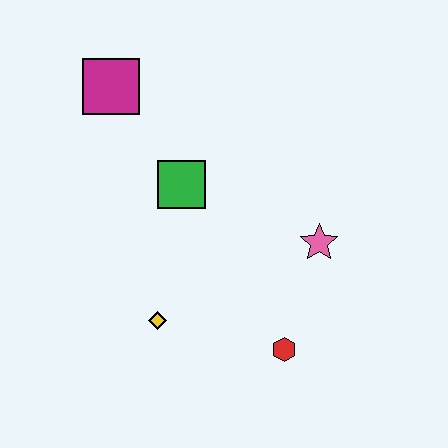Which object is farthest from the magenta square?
The red hexagon is farthest from the magenta square.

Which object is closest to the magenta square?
The green square is closest to the magenta square.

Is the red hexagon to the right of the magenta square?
Yes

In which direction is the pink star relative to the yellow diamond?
The pink star is to the right of the yellow diamond.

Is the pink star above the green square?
No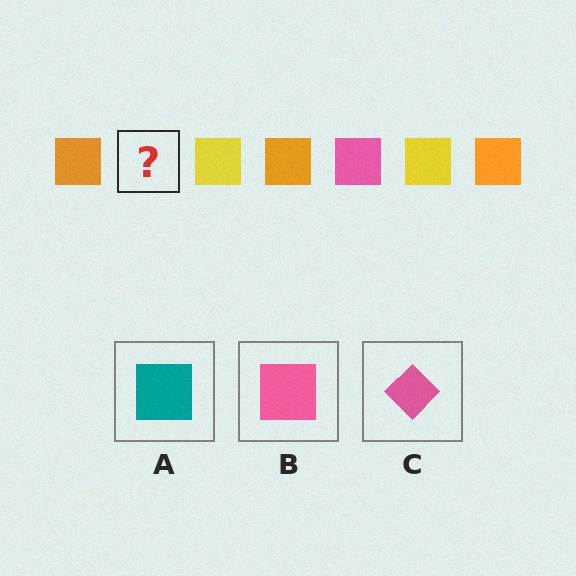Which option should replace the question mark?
Option B.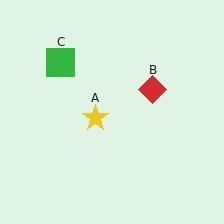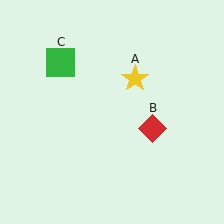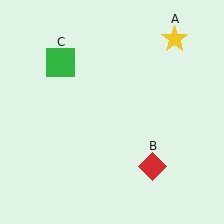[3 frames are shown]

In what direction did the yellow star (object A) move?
The yellow star (object A) moved up and to the right.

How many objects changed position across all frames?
2 objects changed position: yellow star (object A), red diamond (object B).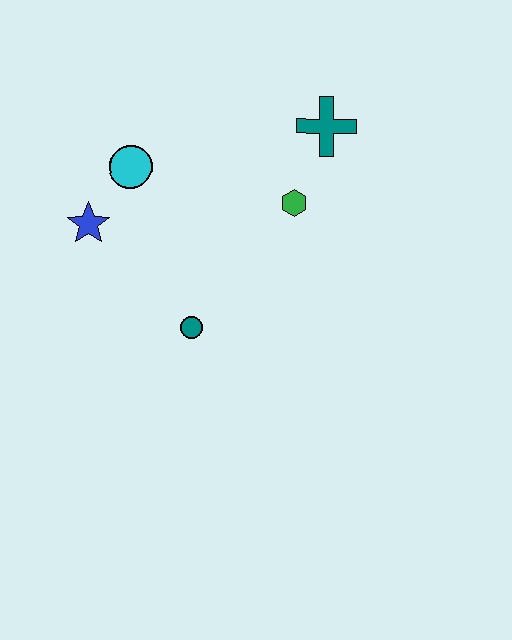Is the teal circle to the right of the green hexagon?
No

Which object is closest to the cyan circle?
The blue star is closest to the cyan circle.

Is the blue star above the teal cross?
No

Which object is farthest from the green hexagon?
The blue star is farthest from the green hexagon.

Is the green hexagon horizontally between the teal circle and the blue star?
No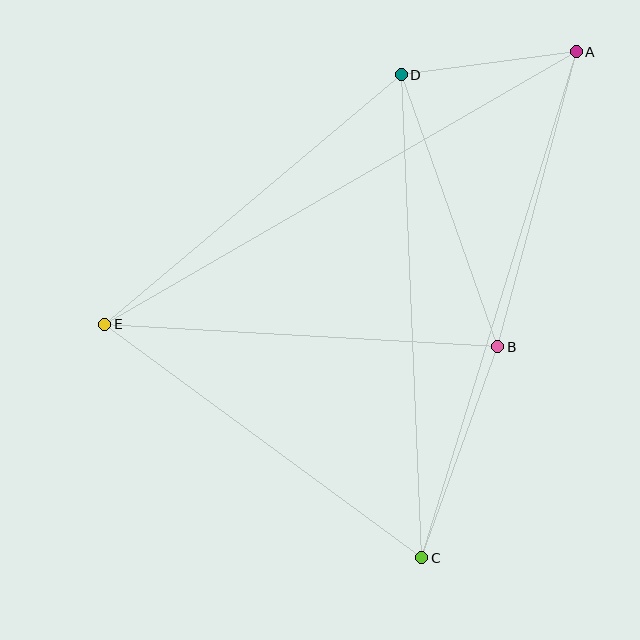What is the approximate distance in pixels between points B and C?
The distance between B and C is approximately 224 pixels.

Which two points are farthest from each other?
Points A and E are farthest from each other.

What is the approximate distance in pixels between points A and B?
The distance between A and B is approximately 305 pixels.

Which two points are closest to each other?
Points A and D are closest to each other.